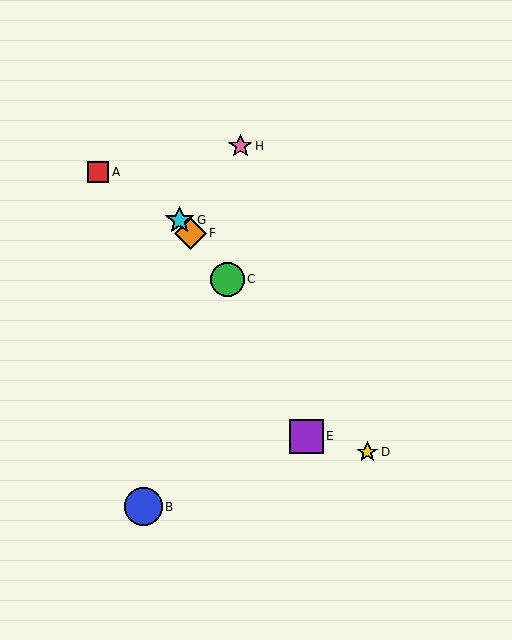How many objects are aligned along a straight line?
4 objects (C, D, F, G) are aligned along a straight line.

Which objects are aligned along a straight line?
Objects C, D, F, G are aligned along a straight line.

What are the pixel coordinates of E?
Object E is at (306, 436).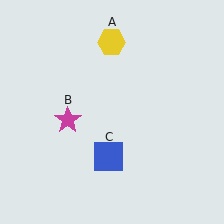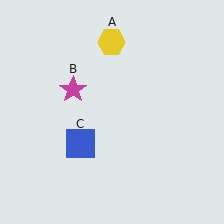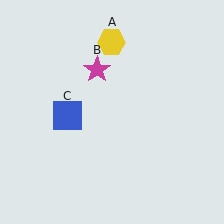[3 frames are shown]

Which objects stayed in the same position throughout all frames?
Yellow hexagon (object A) remained stationary.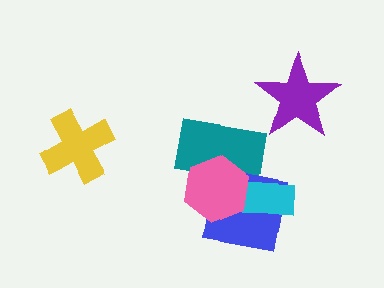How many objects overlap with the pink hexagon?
3 objects overlap with the pink hexagon.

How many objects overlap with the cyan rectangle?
2 objects overlap with the cyan rectangle.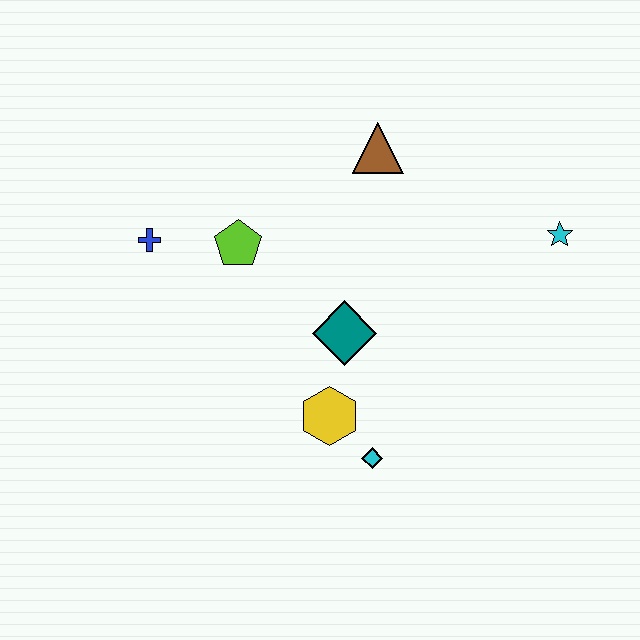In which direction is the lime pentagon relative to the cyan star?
The lime pentagon is to the left of the cyan star.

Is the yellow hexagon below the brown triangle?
Yes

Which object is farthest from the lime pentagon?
The cyan star is farthest from the lime pentagon.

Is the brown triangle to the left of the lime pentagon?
No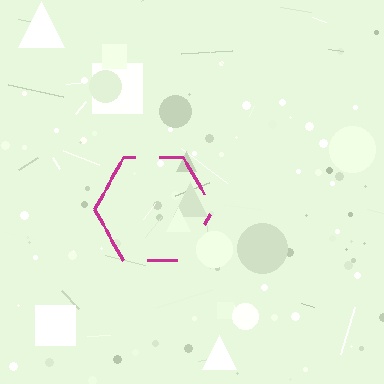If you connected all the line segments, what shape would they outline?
They would outline a hexagon.